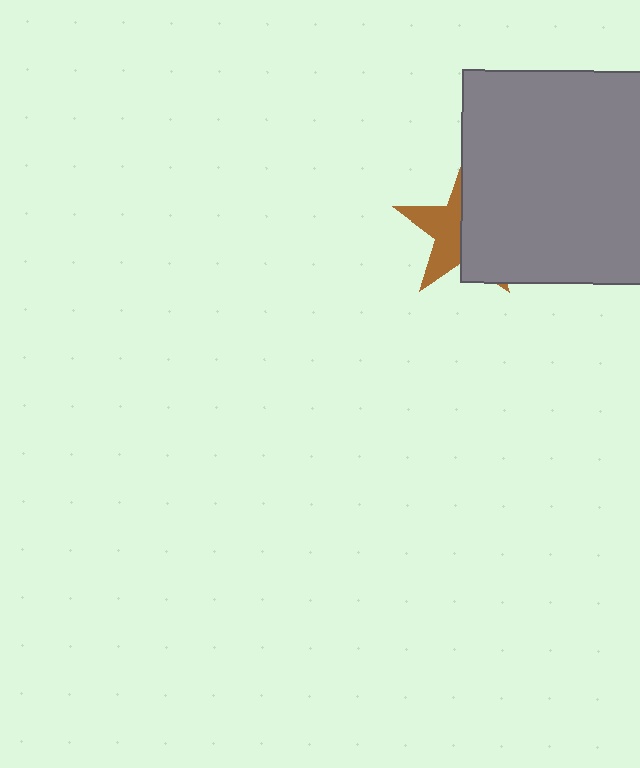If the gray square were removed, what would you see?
You would see the complete brown star.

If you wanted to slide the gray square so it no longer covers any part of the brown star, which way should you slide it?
Slide it right — that is the most direct way to separate the two shapes.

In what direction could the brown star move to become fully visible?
The brown star could move left. That would shift it out from behind the gray square entirely.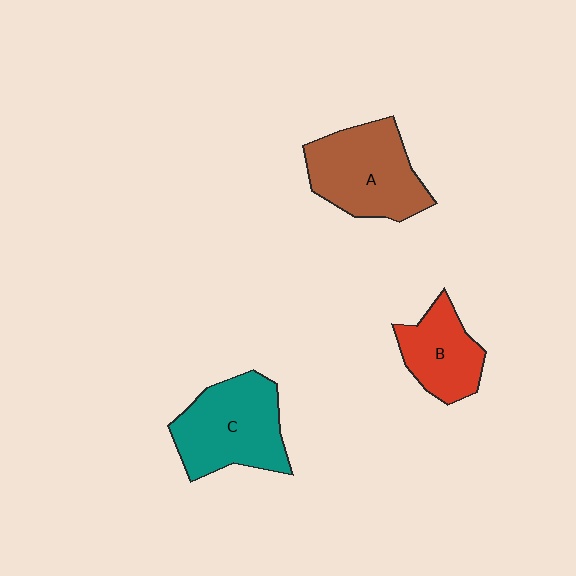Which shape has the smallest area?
Shape B (red).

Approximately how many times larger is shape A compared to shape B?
Approximately 1.5 times.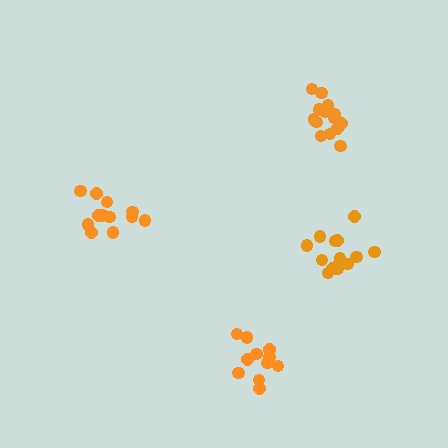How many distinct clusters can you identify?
There are 4 distinct clusters.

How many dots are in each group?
Group 1: 11 dots, Group 2: 14 dots, Group 3: 14 dots, Group 4: 13 dots (52 total).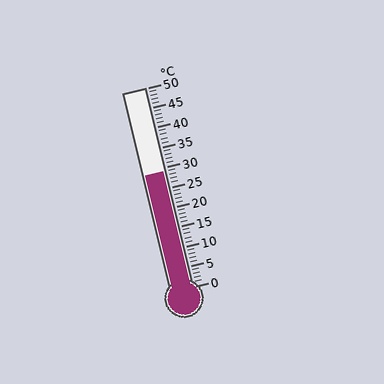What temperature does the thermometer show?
The thermometer shows approximately 29°C.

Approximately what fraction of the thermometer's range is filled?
The thermometer is filled to approximately 60% of its range.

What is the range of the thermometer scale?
The thermometer scale ranges from 0°C to 50°C.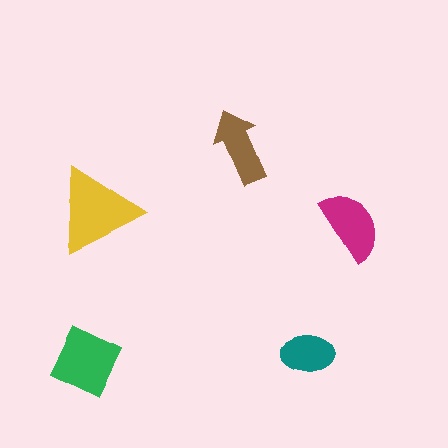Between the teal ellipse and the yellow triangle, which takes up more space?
The yellow triangle.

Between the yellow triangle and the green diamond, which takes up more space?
The yellow triangle.